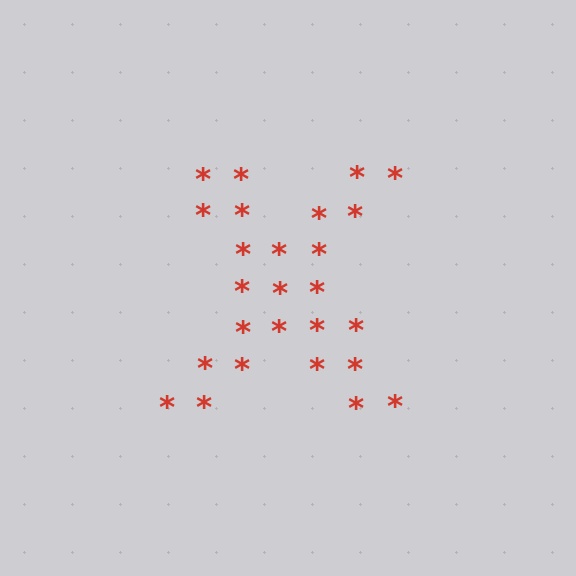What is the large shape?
The large shape is the letter X.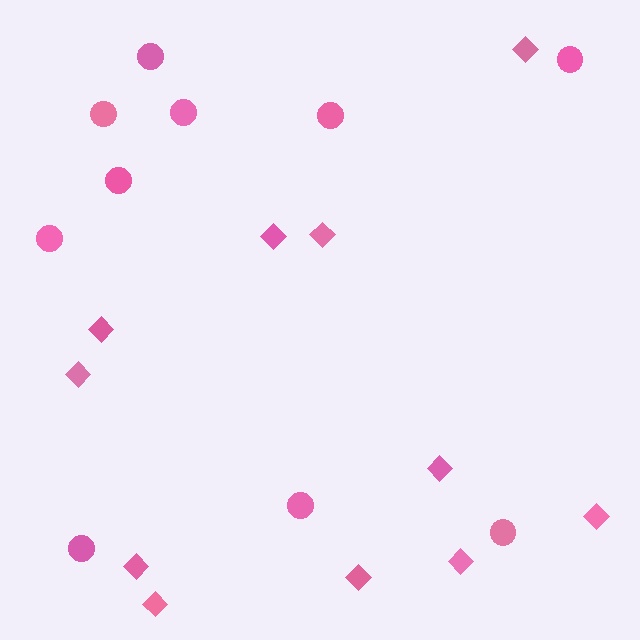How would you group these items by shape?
There are 2 groups: one group of diamonds (11) and one group of circles (10).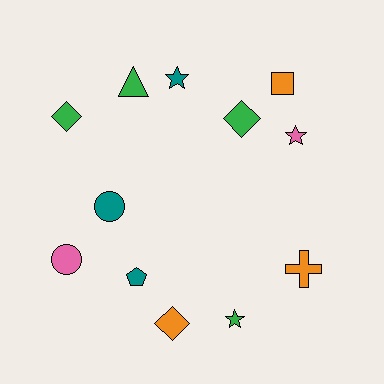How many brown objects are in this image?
There are no brown objects.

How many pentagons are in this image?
There is 1 pentagon.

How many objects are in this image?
There are 12 objects.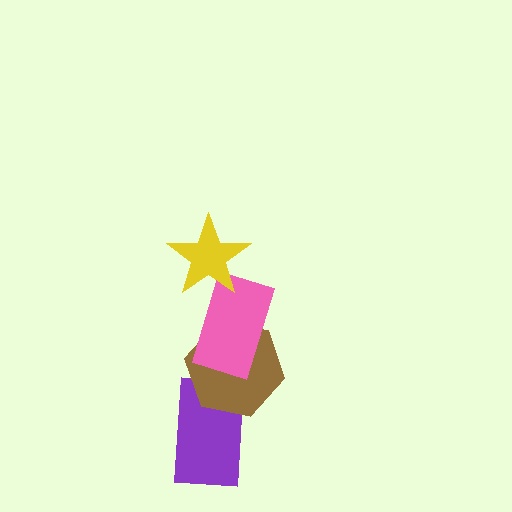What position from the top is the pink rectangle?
The pink rectangle is 2nd from the top.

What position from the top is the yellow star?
The yellow star is 1st from the top.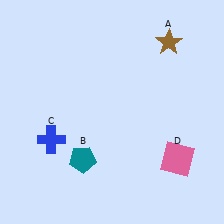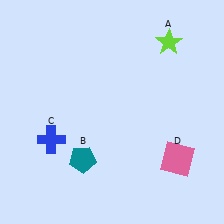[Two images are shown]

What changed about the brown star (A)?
In Image 1, A is brown. In Image 2, it changed to lime.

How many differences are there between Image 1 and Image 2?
There is 1 difference between the two images.